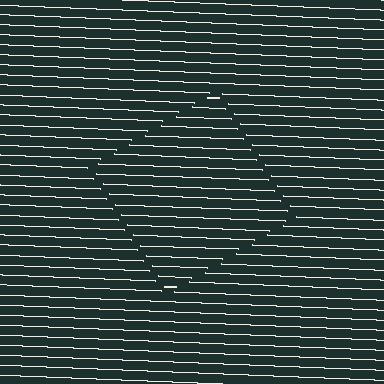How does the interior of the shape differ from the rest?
The interior of the shape contains the same grating, shifted by half a period — the contour is defined by the phase discontinuity where line-ends from the inner and outer gratings abut.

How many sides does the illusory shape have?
4 sides — the line-ends trace a square.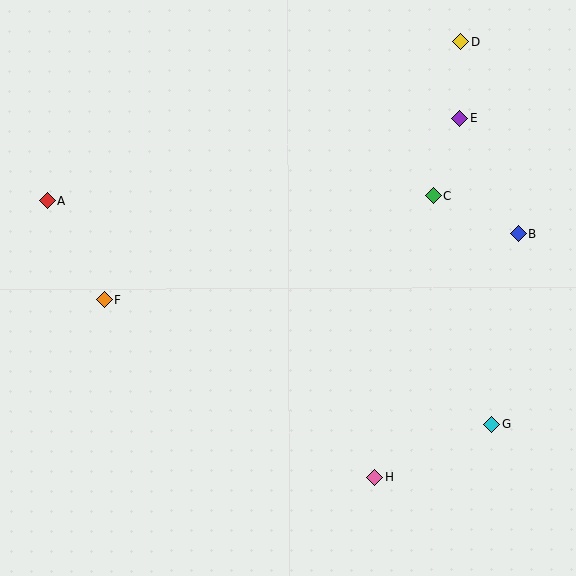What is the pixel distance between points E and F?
The distance between E and F is 399 pixels.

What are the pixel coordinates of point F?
Point F is at (105, 299).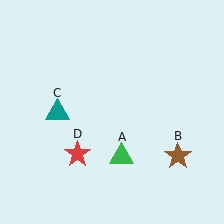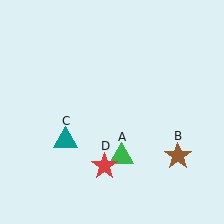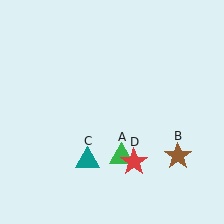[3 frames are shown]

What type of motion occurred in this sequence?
The teal triangle (object C), red star (object D) rotated counterclockwise around the center of the scene.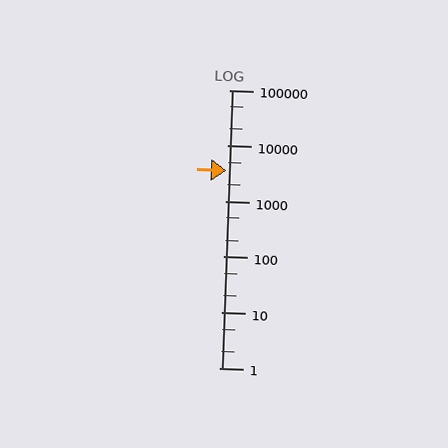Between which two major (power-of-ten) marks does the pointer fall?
The pointer is between 1000 and 10000.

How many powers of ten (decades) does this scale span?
The scale spans 5 decades, from 1 to 100000.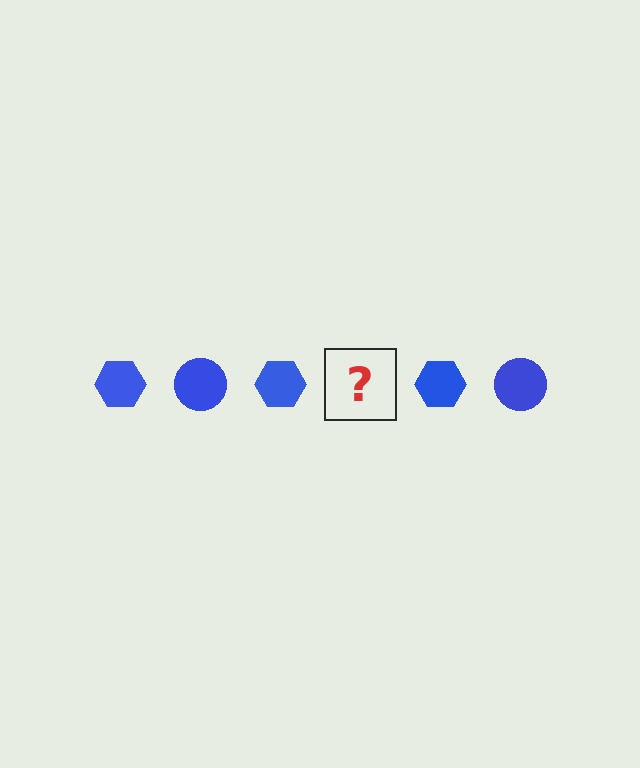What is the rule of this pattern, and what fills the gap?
The rule is that the pattern cycles through hexagon, circle shapes in blue. The gap should be filled with a blue circle.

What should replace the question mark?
The question mark should be replaced with a blue circle.